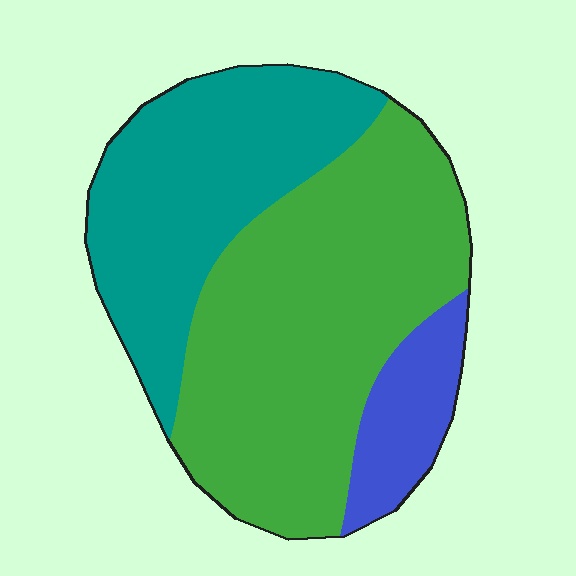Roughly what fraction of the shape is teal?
Teal covers 35% of the shape.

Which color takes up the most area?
Green, at roughly 55%.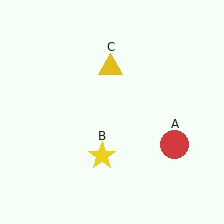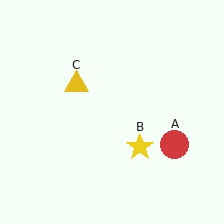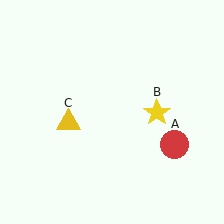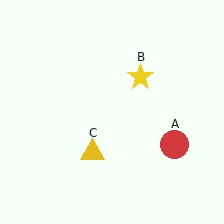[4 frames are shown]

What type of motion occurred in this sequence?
The yellow star (object B), yellow triangle (object C) rotated counterclockwise around the center of the scene.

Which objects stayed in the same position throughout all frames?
Red circle (object A) remained stationary.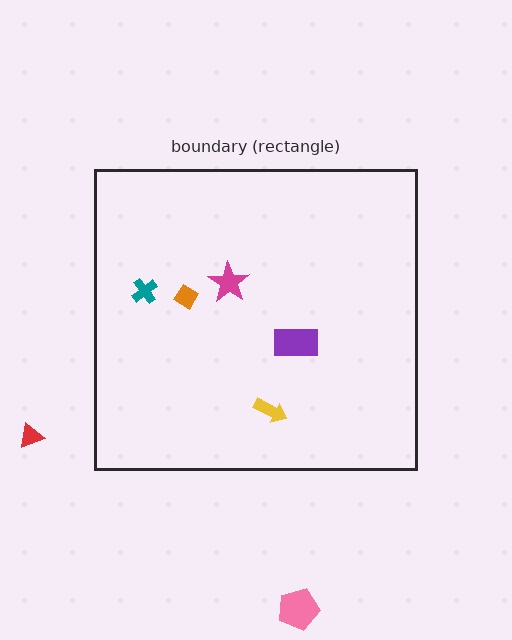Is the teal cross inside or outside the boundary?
Inside.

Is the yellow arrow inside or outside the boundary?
Inside.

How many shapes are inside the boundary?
5 inside, 2 outside.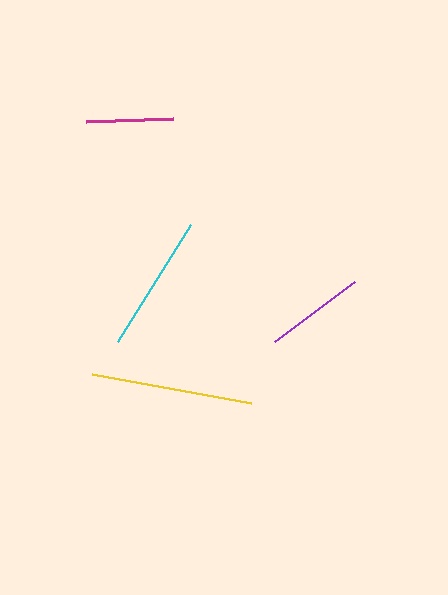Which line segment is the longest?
The yellow line is the longest at approximately 161 pixels.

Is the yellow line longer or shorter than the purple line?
The yellow line is longer than the purple line.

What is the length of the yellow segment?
The yellow segment is approximately 161 pixels long.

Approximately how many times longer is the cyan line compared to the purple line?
The cyan line is approximately 1.4 times the length of the purple line.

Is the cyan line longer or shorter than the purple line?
The cyan line is longer than the purple line.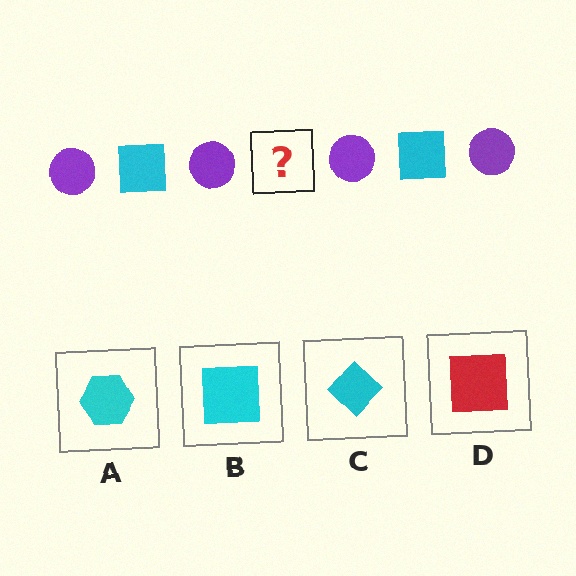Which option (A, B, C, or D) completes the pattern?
B.